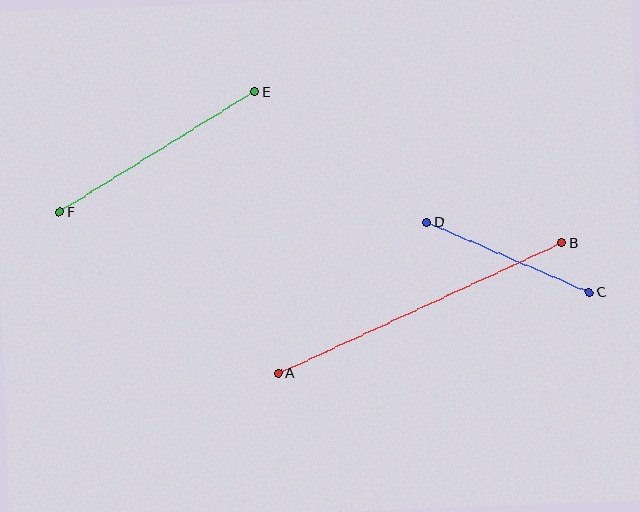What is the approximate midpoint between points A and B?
The midpoint is at approximately (420, 308) pixels.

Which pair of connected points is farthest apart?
Points A and B are farthest apart.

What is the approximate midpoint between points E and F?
The midpoint is at approximately (157, 152) pixels.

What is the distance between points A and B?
The distance is approximately 312 pixels.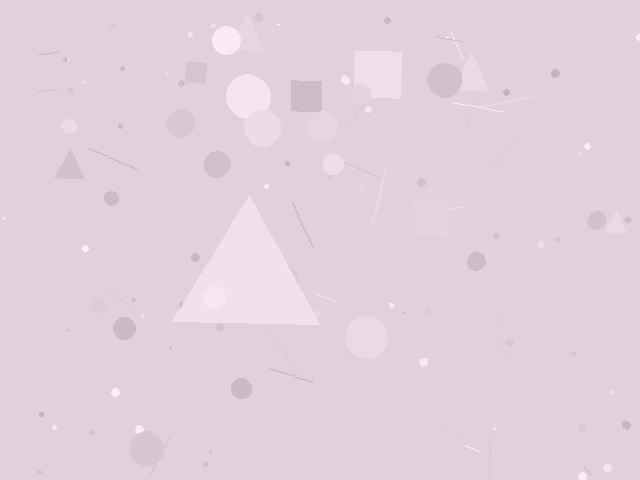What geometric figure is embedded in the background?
A triangle is embedded in the background.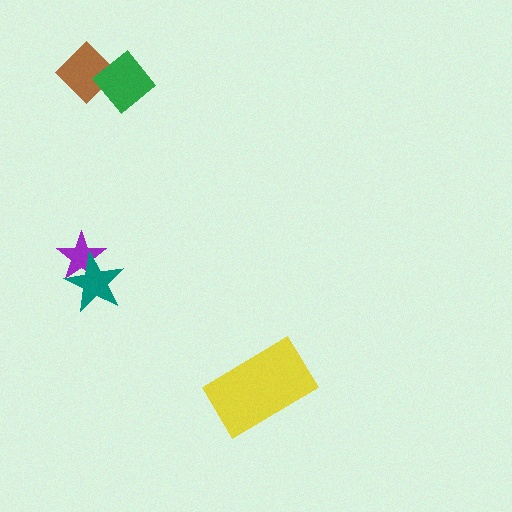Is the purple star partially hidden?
Yes, it is partially covered by another shape.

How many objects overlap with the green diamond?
1 object overlaps with the green diamond.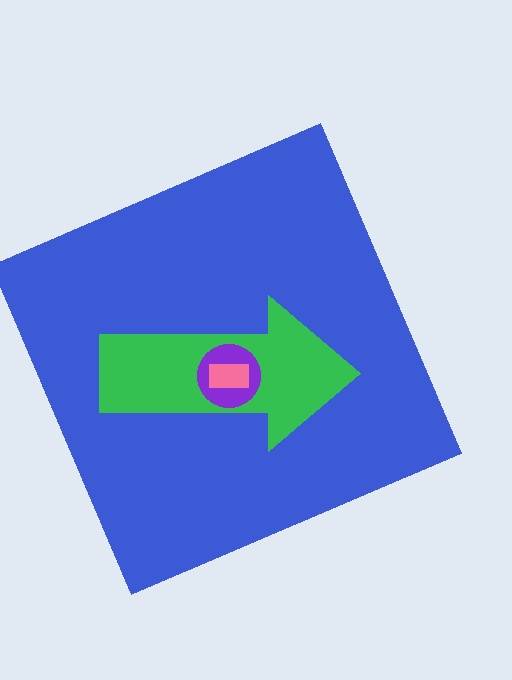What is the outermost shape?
The blue square.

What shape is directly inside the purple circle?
The pink rectangle.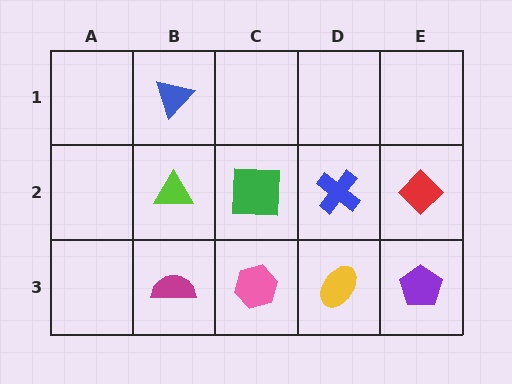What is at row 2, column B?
A lime triangle.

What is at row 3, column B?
A magenta semicircle.